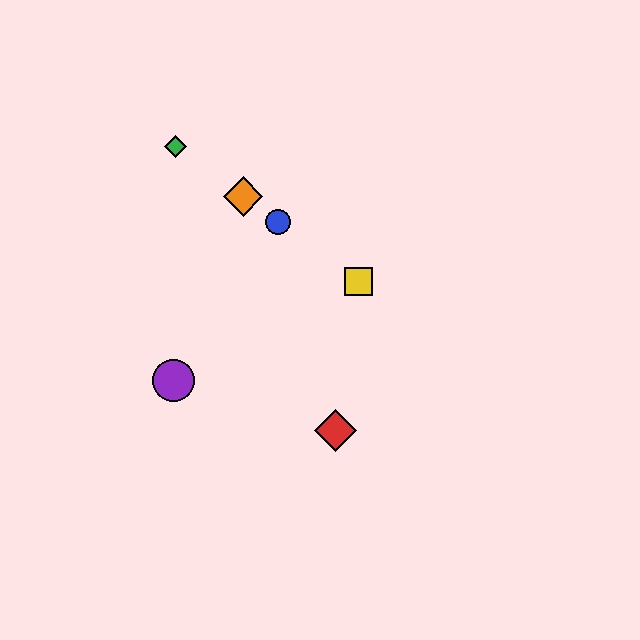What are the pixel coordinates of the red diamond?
The red diamond is at (335, 431).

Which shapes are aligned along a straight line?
The blue circle, the green diamond, the yellow square, the orange diamond are aligned along a straight line.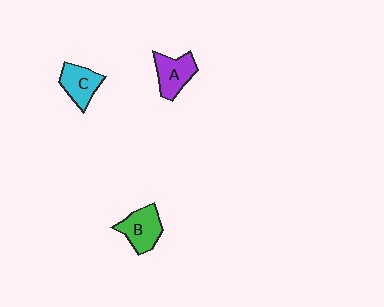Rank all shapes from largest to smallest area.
From largest to smallest: B (green), A (purple), C (cyan).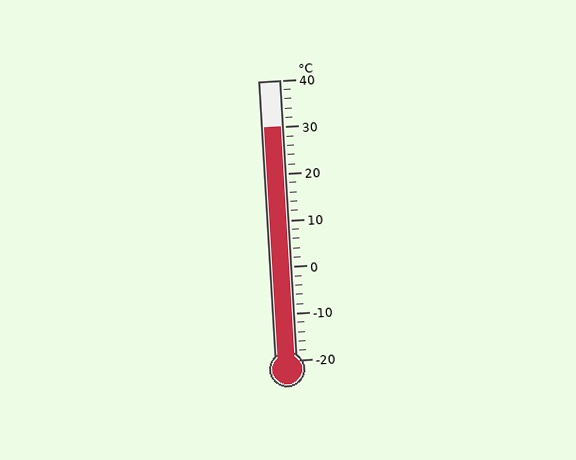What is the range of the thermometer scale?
The thermometer scale ranges from -20°C to 40°C.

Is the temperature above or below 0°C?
The temperature is above 0°C.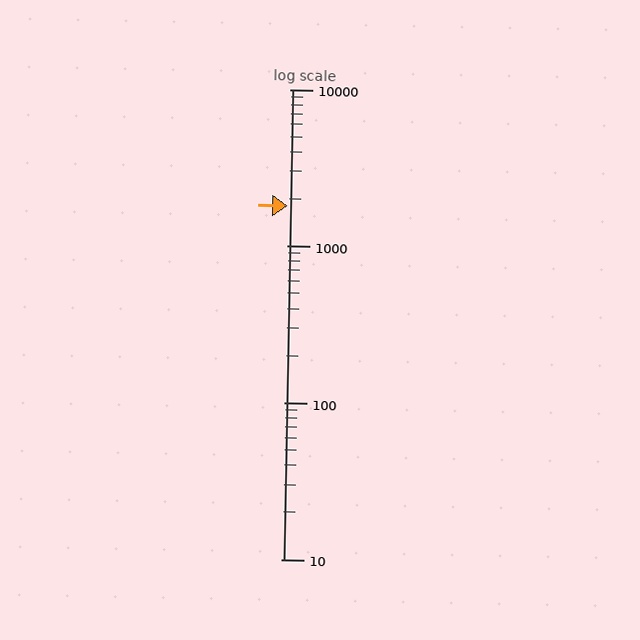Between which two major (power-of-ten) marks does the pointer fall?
The pointer is between 1000 and 10000.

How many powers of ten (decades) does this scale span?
The scale spans 3 decades, from 10 to 10000.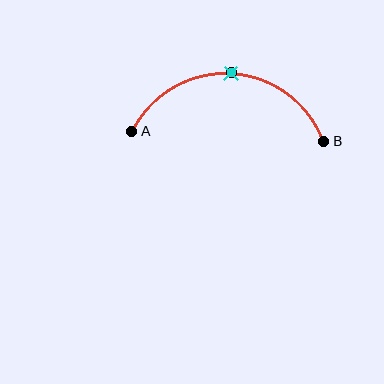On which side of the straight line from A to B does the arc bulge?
The arc bulges above the straight line connecting A and B.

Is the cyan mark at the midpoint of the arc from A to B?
Yes. The cyan mark lies on the arc at equal arc-length from both A and B — it is the arc midpoint.